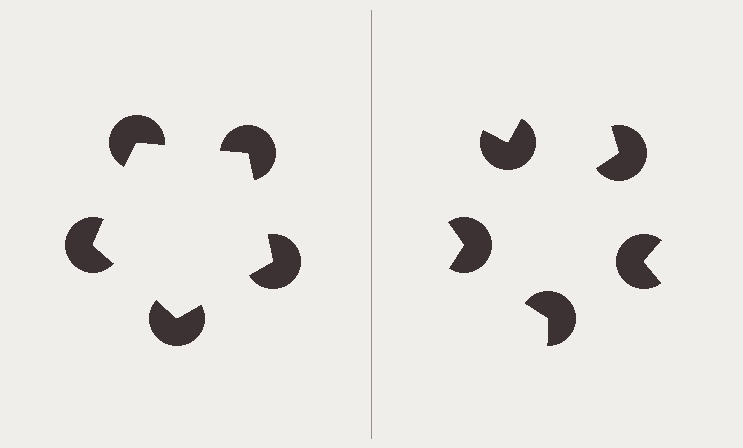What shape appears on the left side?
An illusory pentagon.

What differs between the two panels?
The pac-man discs are positioned identically on both sides; only the wedge orientations differ. On the left they align to a pentagon; on the right they are misaligned.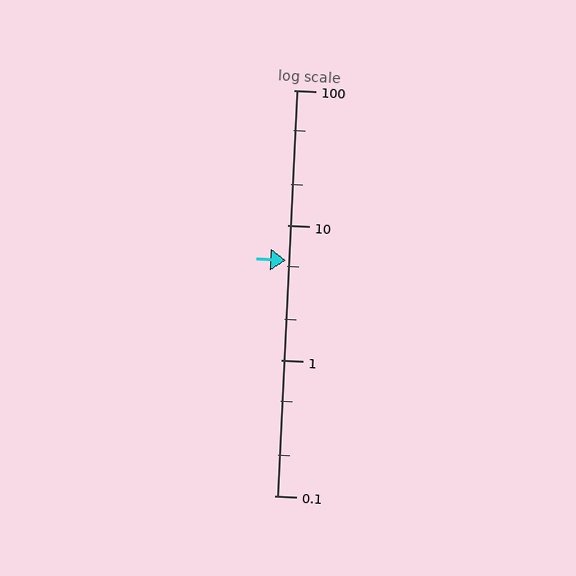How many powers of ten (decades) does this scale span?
The scale spans 3 decades, from 0.1 to 100.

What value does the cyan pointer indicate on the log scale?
The pointer indicates approximately 5.5.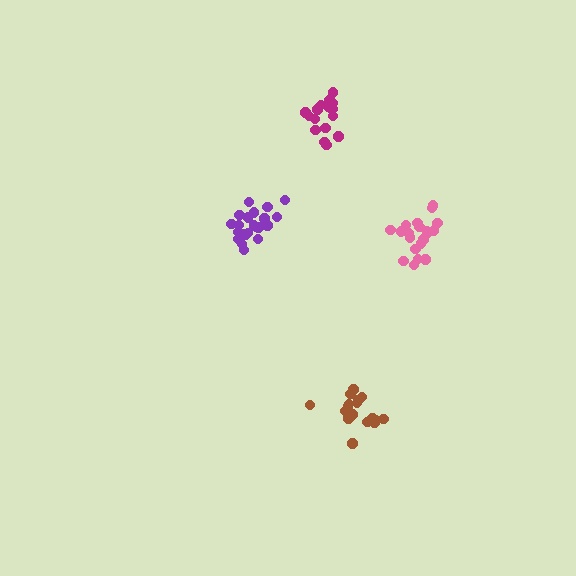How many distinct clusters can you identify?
There are 4 distinct clusters.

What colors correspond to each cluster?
The clusters are colored: purple, pink, magenta, brown.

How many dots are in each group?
Group 1: 21 dots, Group 2: 20 dots, Group 3: 17 dots, Group 4: 18 dots (76 total).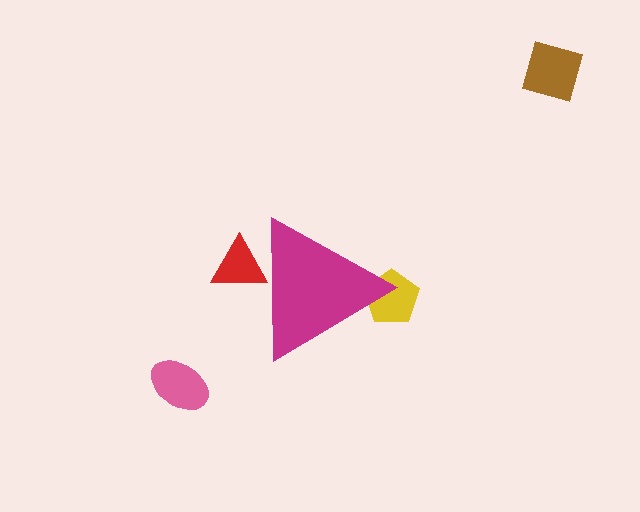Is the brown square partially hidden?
No, the brown square is fully visible.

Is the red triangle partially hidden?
Yes, the red triangle is partially hidden behind the magenta triangle.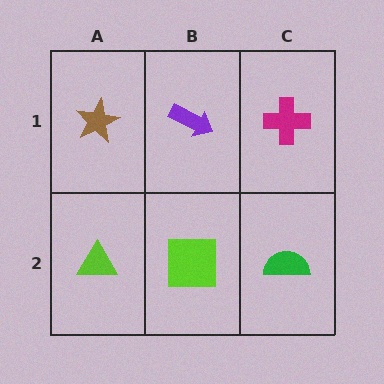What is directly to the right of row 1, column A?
A purple arrow.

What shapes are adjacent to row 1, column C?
A green semicircle (row 2, column C), a purple arrow (row 1, column B).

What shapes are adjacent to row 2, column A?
A brown star (row 1, column A), a lime square (row 2, column B).